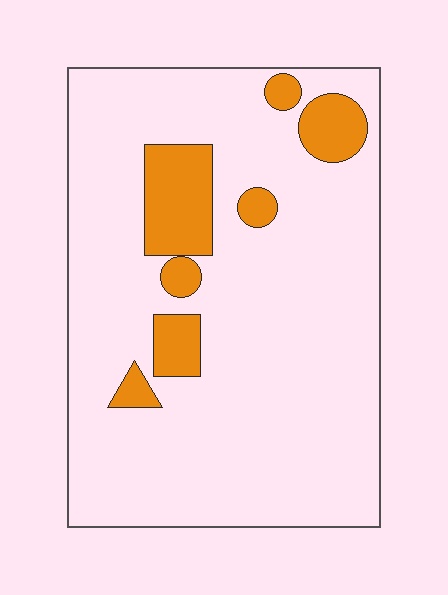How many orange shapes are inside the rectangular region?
7.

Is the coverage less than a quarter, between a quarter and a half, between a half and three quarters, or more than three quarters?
Less than a quarter.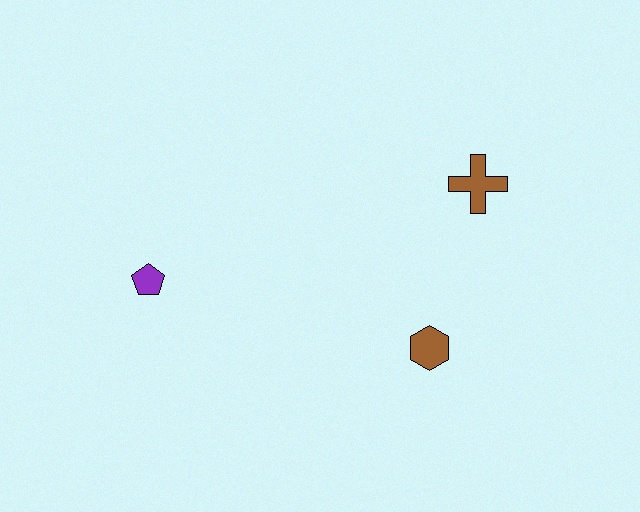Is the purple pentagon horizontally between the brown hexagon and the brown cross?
No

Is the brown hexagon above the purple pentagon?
No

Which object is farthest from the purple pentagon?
The brown cross is farthest from the purple pentagon.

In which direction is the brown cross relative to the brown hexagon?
The brown cross is above the brown hexagon.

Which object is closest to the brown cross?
The brown hexagon is closest to the brown cross.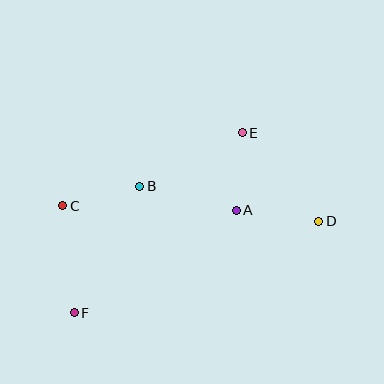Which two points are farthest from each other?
Points D and F are farthest from each other.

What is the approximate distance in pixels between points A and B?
The distance between A and B is approximately 100 pixels.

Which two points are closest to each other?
Points A and E are closest to each other.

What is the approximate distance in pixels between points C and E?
The distance between C and E is approximately 194 pixels.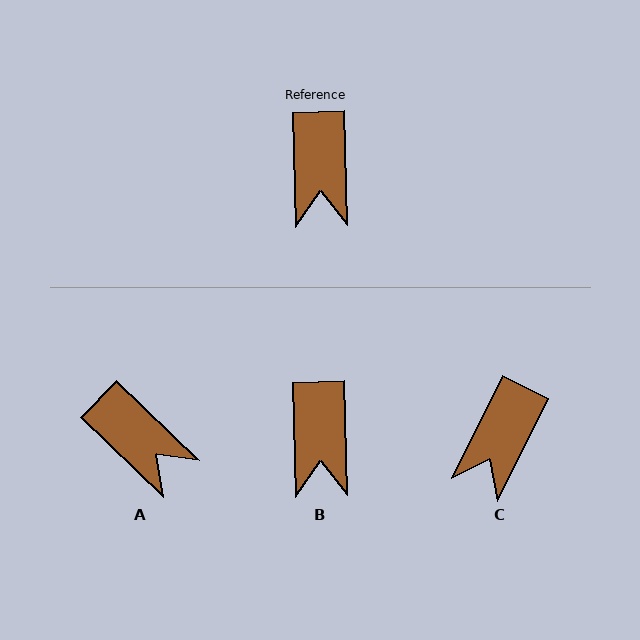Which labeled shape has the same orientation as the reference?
B.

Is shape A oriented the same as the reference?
No, it is off by about 44 degrees.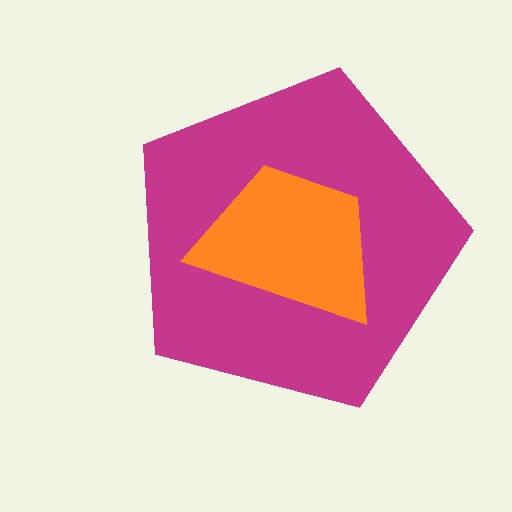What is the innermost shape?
The orange trapezoid.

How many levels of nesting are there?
2.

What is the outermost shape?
The magenta pentagon.